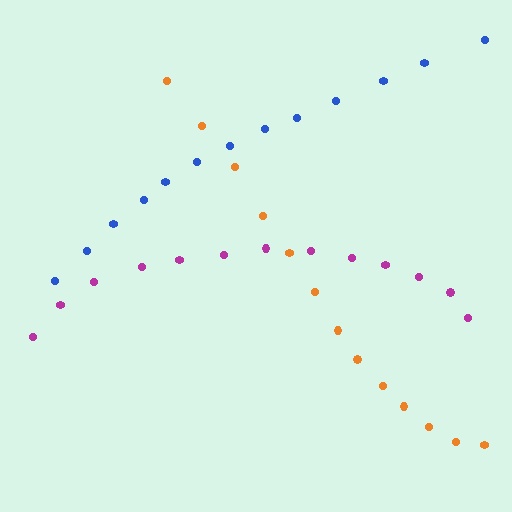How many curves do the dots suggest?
There are 3 distinct paths.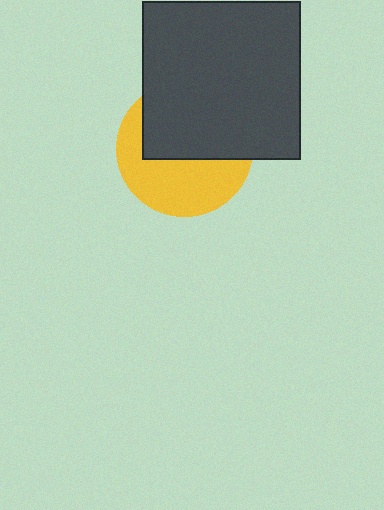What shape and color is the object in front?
The object in front is a dark gray square.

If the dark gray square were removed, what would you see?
You would see the complete yellow circle.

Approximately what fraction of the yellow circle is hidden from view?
Roughly 51% of the yellow circle is hidden behind the dark gray square.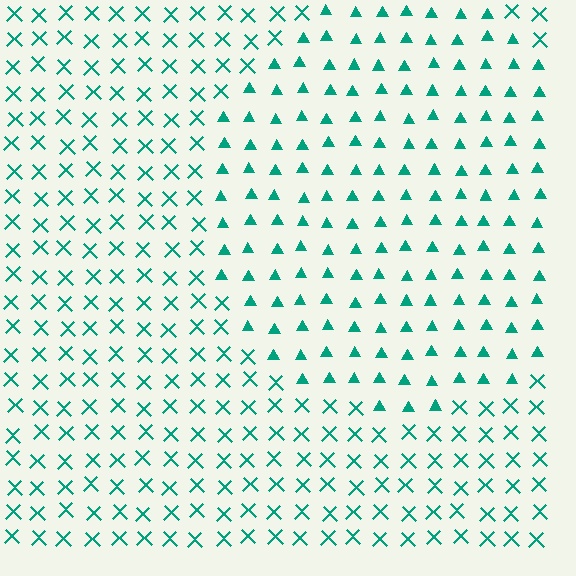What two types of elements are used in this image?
The image uses triangles inside the circle region and X marks outside it.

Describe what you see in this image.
The image is filled with small teal elements arranged in a uniform grid. A circle-shaped region contains triangles, while the surrounding area contains X marks. The boundary is defined purely by the change in element shape.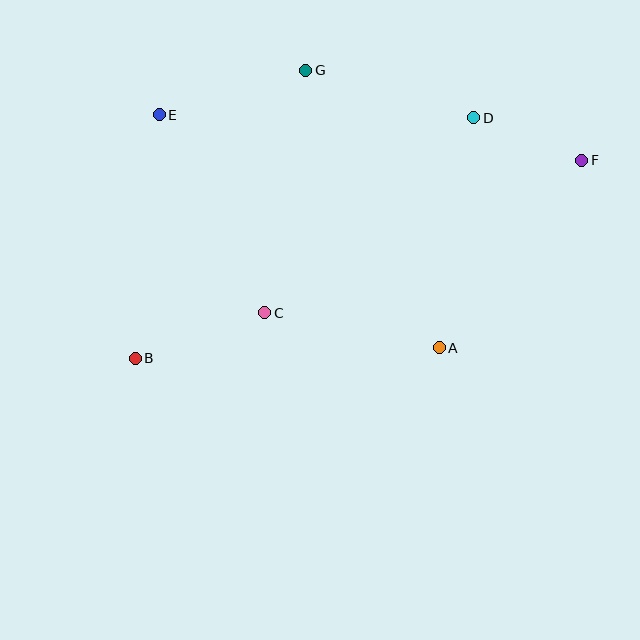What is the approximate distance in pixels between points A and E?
The distance between A and E is approximately 364 pixels.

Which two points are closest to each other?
Points D and F are closest to each other.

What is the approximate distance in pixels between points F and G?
The distance between F and G is approximately 291 pixels.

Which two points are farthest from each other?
Points B and F are farthest from each other.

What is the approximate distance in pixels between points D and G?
The distance between D and G is approximately 175 pixels.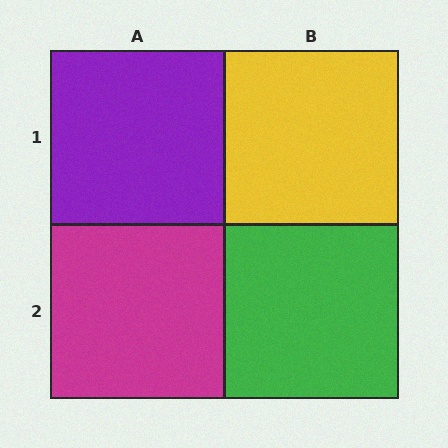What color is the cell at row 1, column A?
Purple.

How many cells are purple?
1 cell is purple.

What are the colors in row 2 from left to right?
Magenta, green.